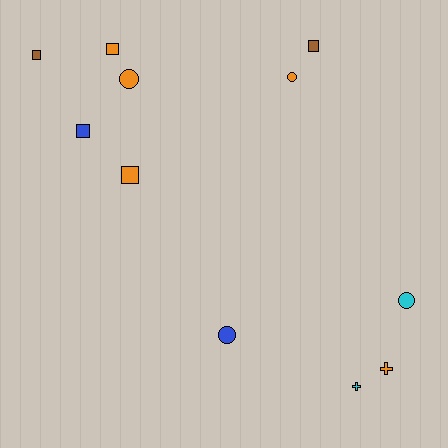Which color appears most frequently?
Orange, with 5 objects.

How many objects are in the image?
There are 11 objects.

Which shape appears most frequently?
Square, with 5 objects.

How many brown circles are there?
There are no brown circles.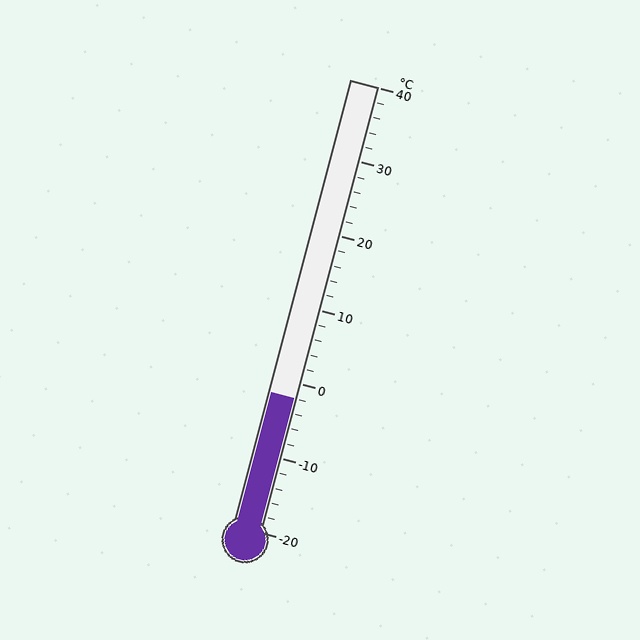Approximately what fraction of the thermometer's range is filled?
The thermometer is filled to approximately 30% of its range.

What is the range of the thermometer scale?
The thermometer scale ranges from -20°C to 40°C.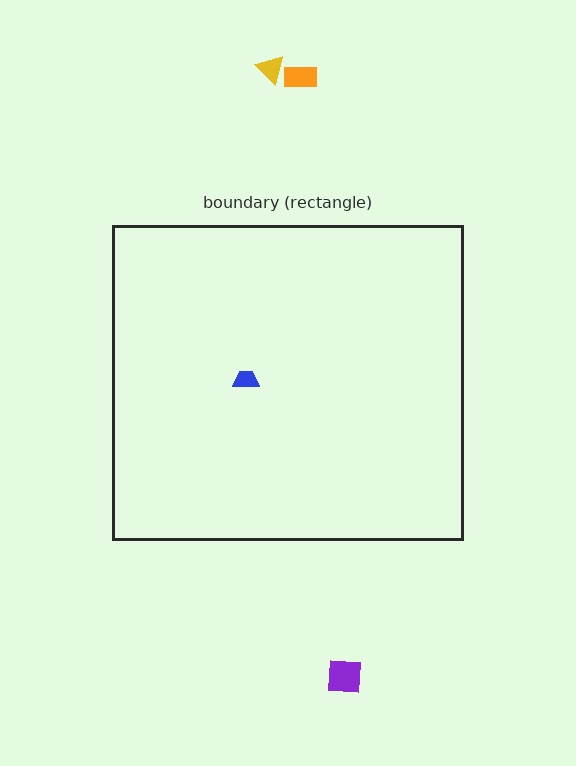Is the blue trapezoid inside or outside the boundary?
Inside.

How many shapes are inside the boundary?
1 inside, 3 outside.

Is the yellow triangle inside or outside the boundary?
Outside.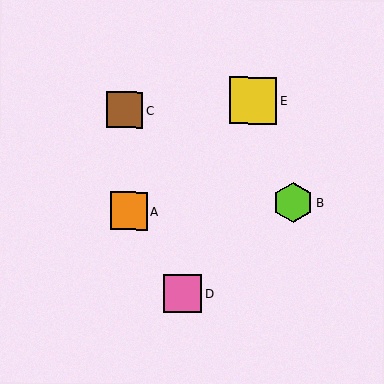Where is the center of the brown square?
The center of the brown square is at (124, 110).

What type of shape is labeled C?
Shape C is a brown square.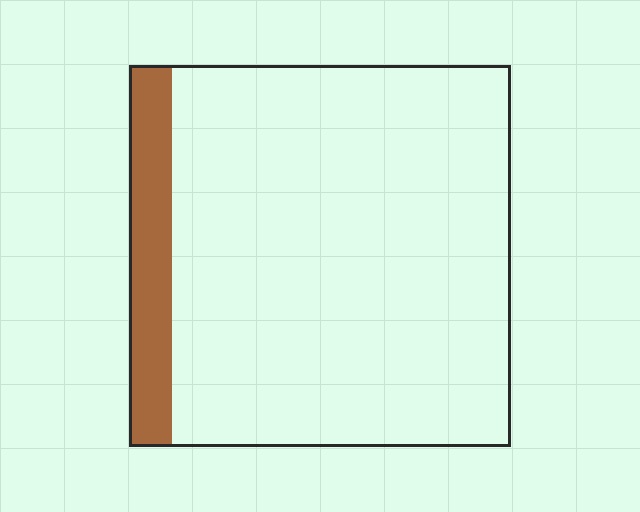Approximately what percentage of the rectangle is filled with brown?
Approximately 10%.